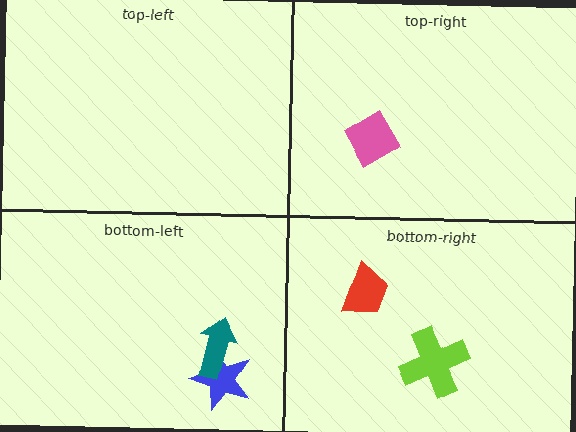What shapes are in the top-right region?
The pink diamond.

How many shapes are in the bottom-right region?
2.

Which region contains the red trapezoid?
The bottom-right region.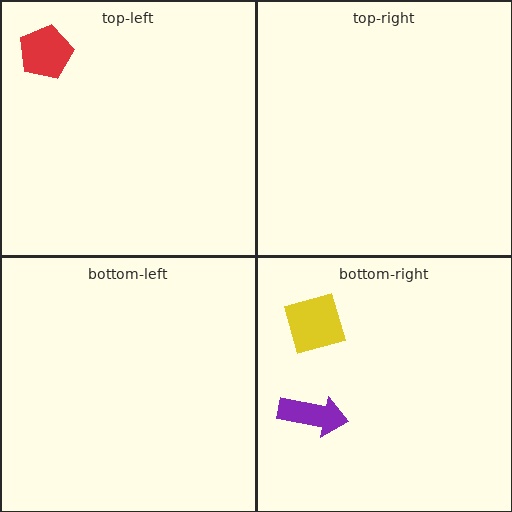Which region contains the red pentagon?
The top-left region.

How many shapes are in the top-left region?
1.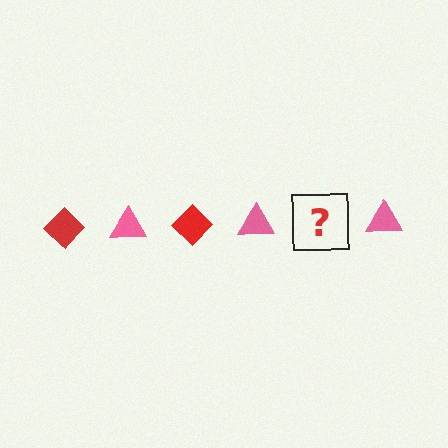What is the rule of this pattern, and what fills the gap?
The rule is that the pattern alternates between red diamond and pink triangle. The gap should be filled with a red diamond.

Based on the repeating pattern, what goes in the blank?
The blank should be a red diamond.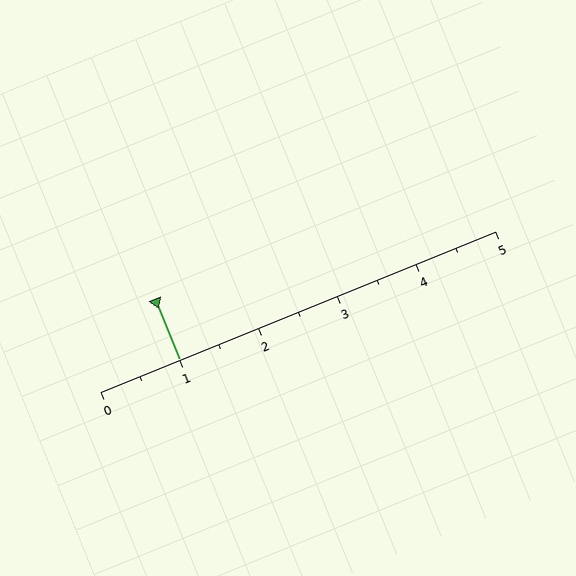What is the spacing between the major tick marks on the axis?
The major ticks are spaced 1 apart.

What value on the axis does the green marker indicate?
The marker indicates approximately 1.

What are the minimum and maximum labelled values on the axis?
The axis runs from 0 to 5.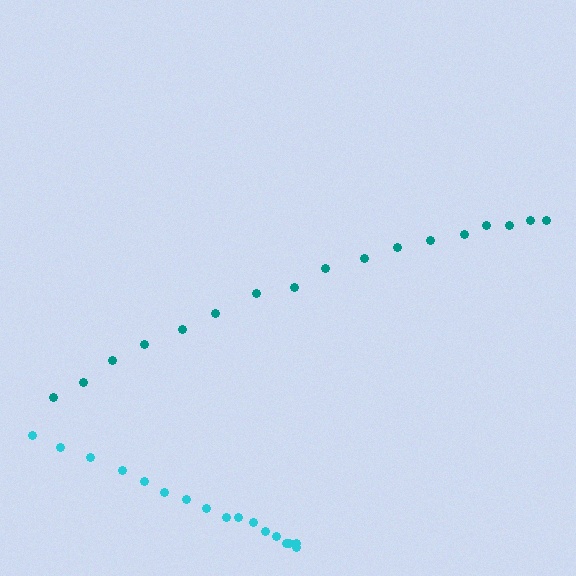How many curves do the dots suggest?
There are 2 distinct paths.